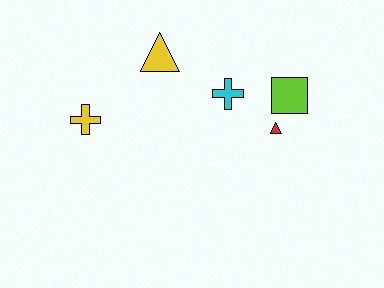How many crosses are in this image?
There are 2 crosses.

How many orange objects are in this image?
There are no orange objects.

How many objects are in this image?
There are 5 objects.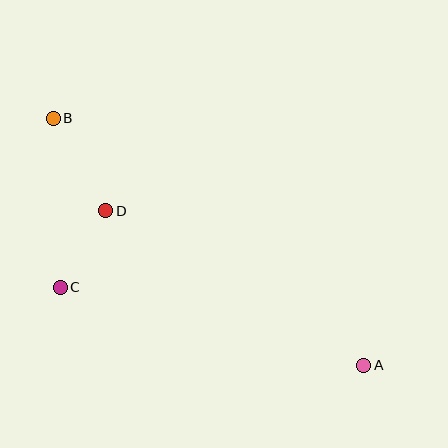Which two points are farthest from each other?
Points A and B are farthest from each other.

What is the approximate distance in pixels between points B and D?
The distance between B and D is approximately 107 pixels.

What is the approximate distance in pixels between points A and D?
The distance between A and D is approximately 300 pixels.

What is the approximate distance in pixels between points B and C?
The distance between B and C is approximately 169 pixels.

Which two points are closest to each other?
Points C and D are closest to each other.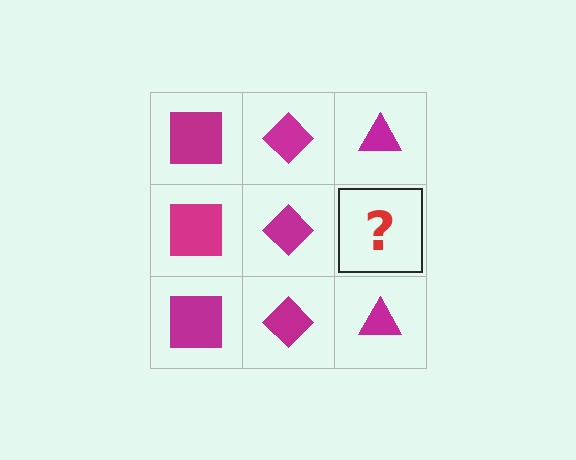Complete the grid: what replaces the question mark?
The question mark should be replaced with a magenta triangle.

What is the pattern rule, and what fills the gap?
The rule is that each column has a consistent shape. The gap should be filled with a magenta triangle.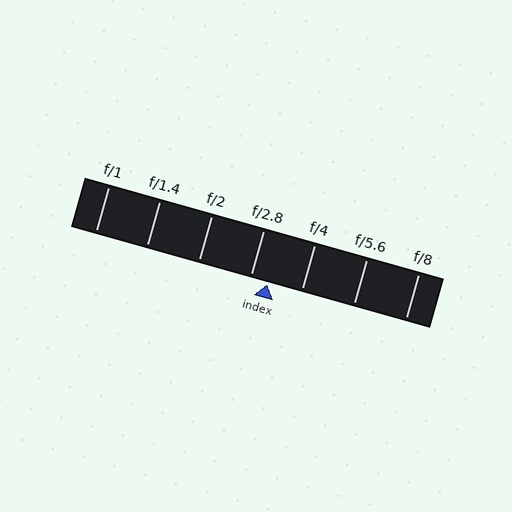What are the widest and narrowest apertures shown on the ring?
The widest aperture shown is f/1 and the narrowest is f/8.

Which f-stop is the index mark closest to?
The index mark is closest to f/2.8.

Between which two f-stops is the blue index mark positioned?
The index mark is between f/2.8 and f/4.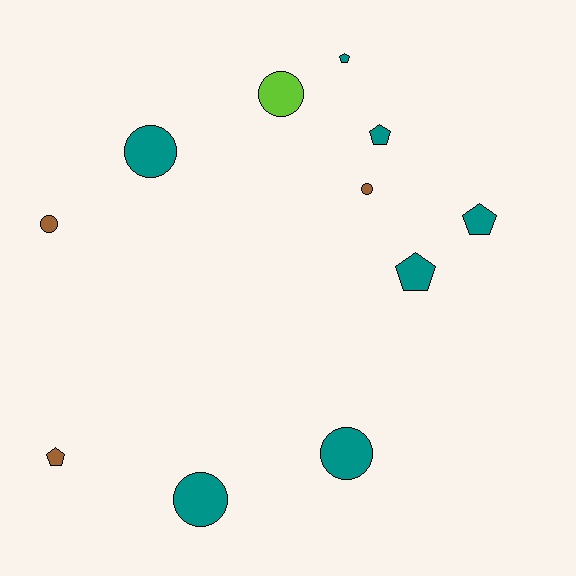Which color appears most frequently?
Teal, with 7 objects.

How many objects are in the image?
There are 11 objects.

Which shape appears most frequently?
Circle, with 6 objects.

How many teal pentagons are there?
There are 4 teal pentagons.